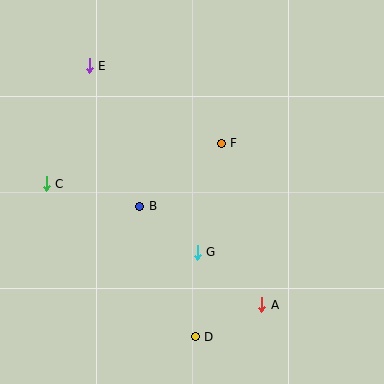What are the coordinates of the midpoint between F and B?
The midpoint between F and B is at (181, 175).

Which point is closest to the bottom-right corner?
Point A is closest to the bottom-right corner.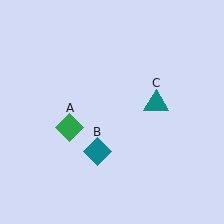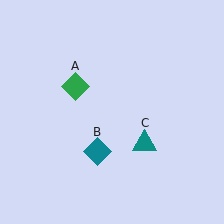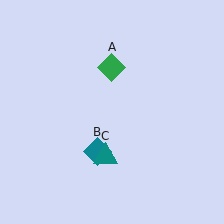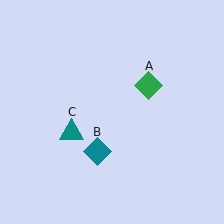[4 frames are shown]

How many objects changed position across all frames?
2 objects changed position: green diamond (object A), teal triangle (object C).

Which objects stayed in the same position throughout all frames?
Teal diamond (object B) remained stationary.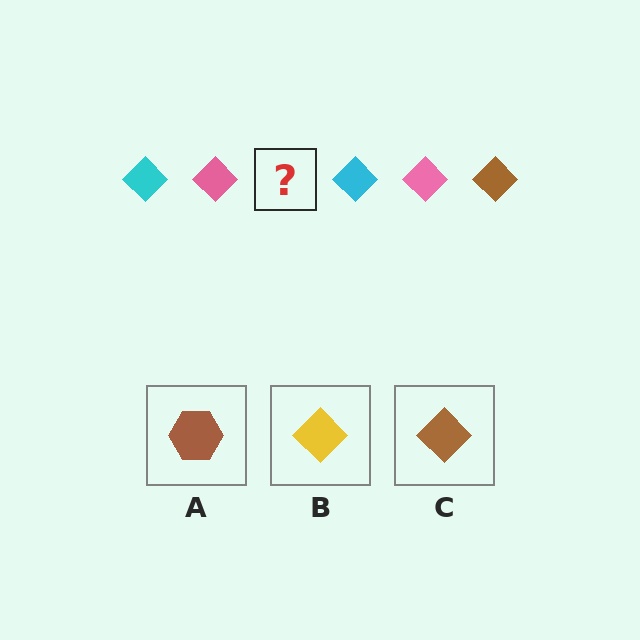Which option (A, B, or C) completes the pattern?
C.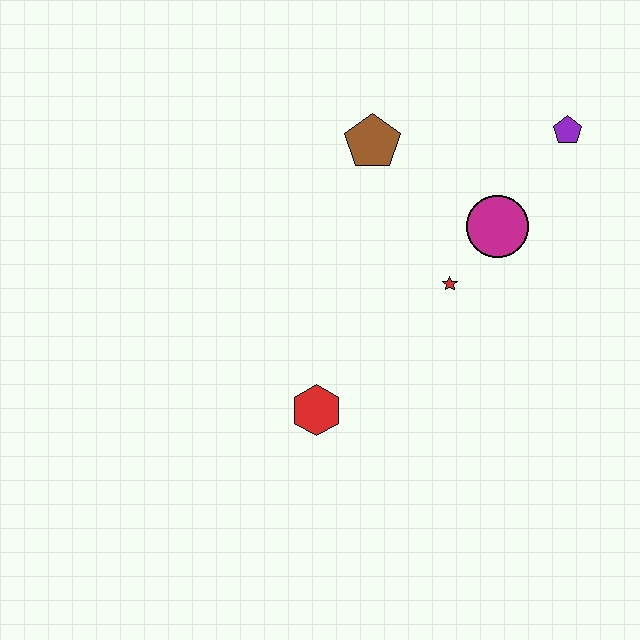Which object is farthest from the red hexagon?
The purple pentagon is farthest from the red hexagon.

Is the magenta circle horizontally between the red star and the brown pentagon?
No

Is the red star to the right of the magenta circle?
No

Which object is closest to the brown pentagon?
The magenta circle is closest to the brown pentagon.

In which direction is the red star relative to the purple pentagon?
The red star is below the purple pentagon.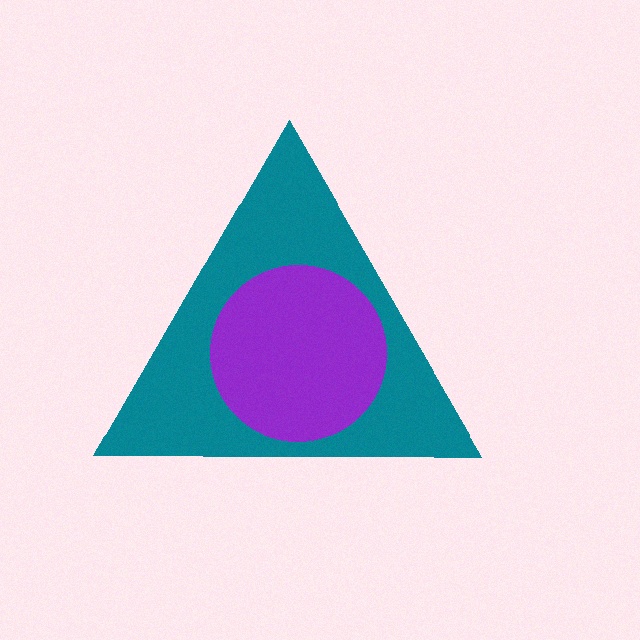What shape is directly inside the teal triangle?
The purple circle.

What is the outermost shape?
The teal triangle.